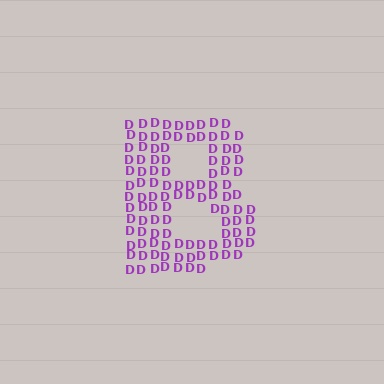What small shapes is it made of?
It is made of small letter D's.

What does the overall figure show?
The overall figure shows the letter B.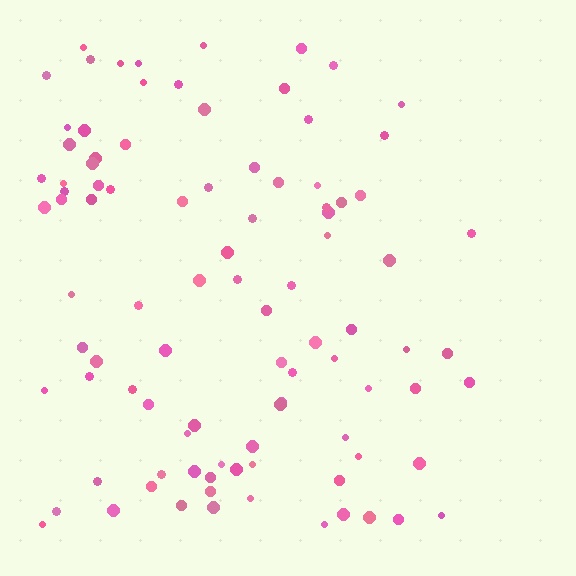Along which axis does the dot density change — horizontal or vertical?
Horizontal.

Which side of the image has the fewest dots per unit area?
The right.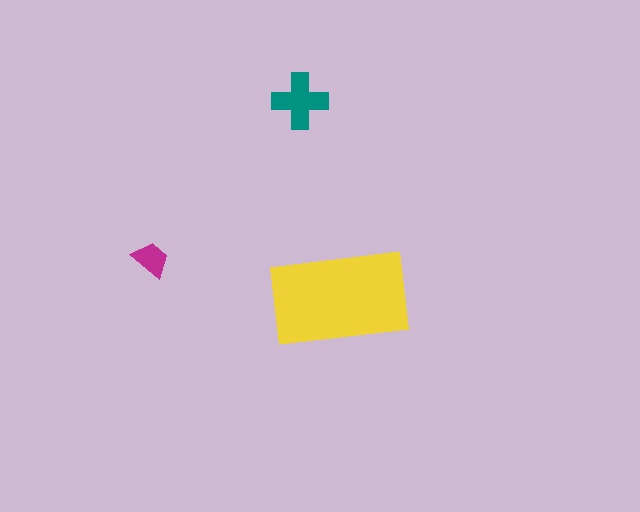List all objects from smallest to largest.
The magenta trapezoid, the teal cross, the yellow rectangle.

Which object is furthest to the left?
The magenta trapezoid is leftmost.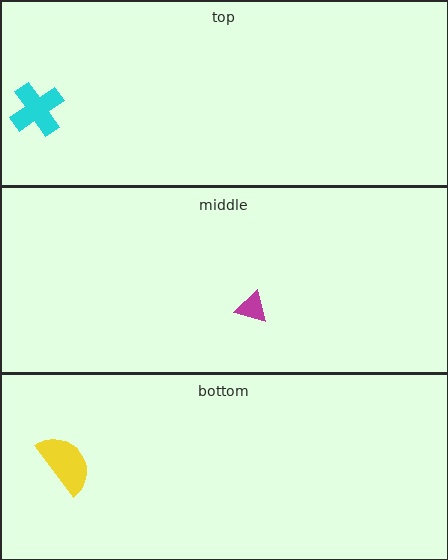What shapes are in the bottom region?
The yellow semicircle.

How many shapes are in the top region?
1.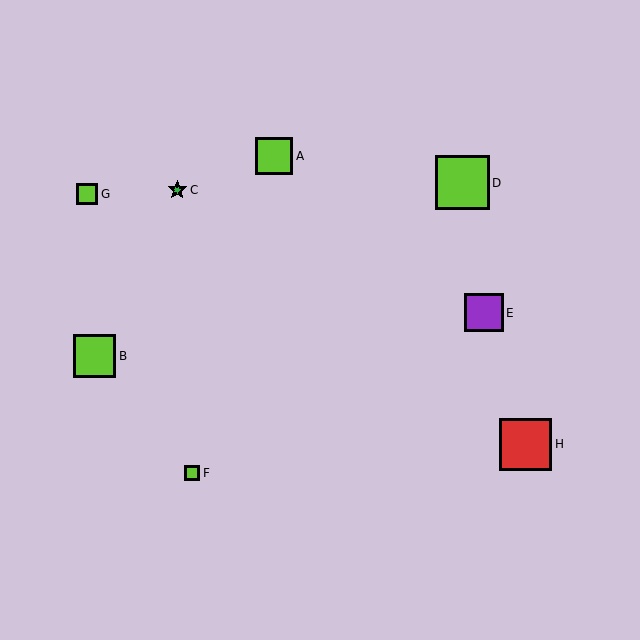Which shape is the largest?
The lime square (labeled D) is the largest.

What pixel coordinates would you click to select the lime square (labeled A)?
Click at (274, 156) to select the lime square A.